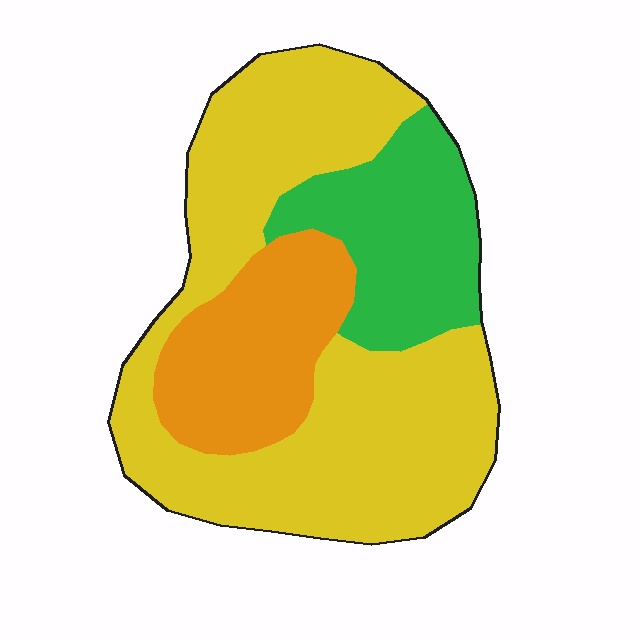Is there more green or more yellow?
Yellow.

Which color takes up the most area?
Yellow, at roughly 60%.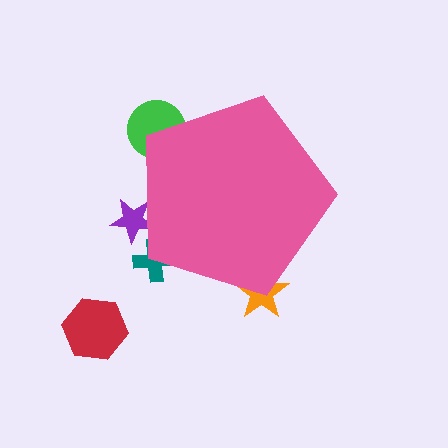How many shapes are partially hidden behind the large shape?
5 shapes are partially hidden.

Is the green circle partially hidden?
Yes, the green circle is partially hidden behind the pink pentagon.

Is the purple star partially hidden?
Yes, the purple star is partially hidden behind the pink pentagon.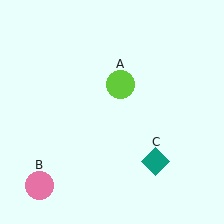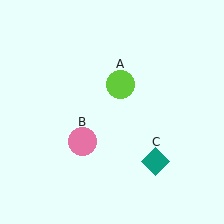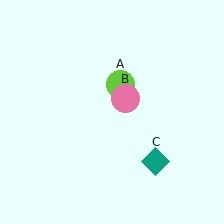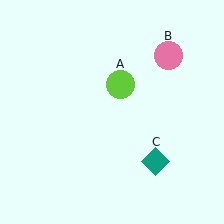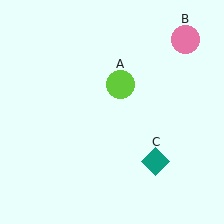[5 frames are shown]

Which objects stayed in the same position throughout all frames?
Lime circle (object A) and teal diamond (object C) remained stationary.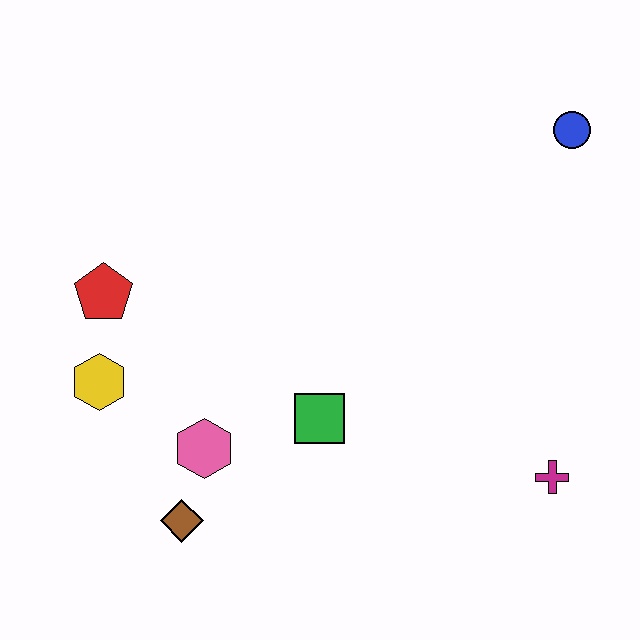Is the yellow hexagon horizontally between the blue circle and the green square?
No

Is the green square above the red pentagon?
No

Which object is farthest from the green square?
The blue circle is farthest from the green square.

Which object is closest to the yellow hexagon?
The red pentagon is closest to the yellow hexagon.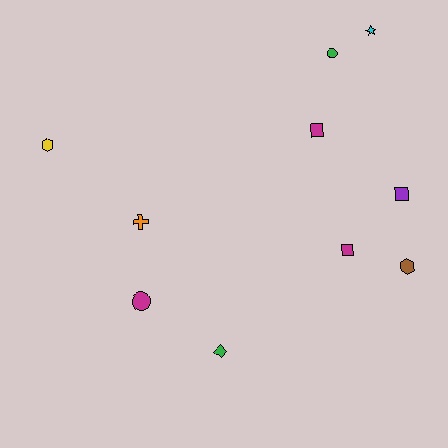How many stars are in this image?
There is 1 star.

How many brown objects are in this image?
There is 1 brown object.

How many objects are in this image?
There are 10 objects.